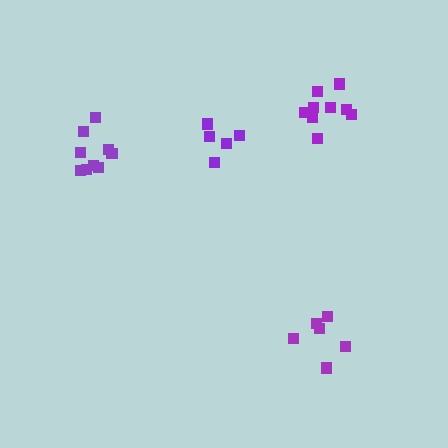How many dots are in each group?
Group 1: 6 dots, Group 2: 10 dots, Group 3: 9 dots, Group 4: 5 dots (30 total).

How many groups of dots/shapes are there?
There are 4 groups.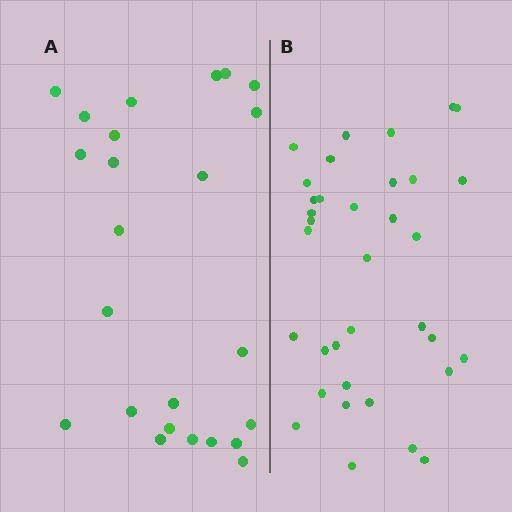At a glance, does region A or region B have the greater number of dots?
Region B (the right region) has more dots.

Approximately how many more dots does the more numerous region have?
Region B has roughly 12 or so more dots than region A.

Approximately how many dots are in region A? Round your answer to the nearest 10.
About 20 dots. (The exact count is 24, which rounds to 20.)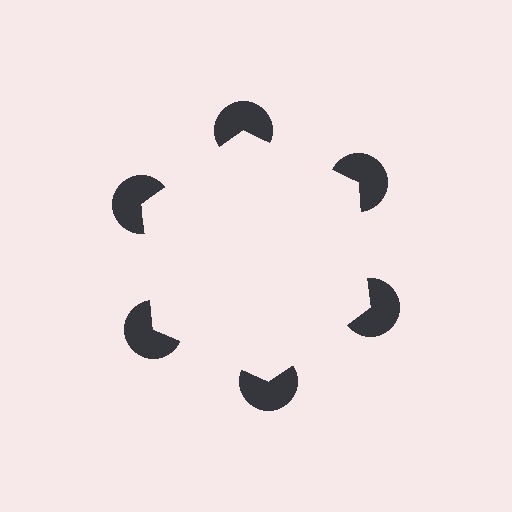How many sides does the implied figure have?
6 sides.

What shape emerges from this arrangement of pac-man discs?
An illusory hexagon — its edges are inferred from the aligned wedge cuts in the pac-man discs, not physically drawn.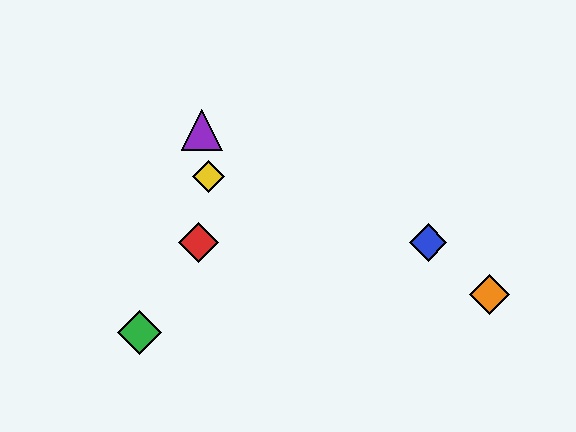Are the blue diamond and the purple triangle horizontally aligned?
No, the blue diamond is at y≈243 and the purple triangle is at y≈130.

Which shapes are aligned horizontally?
The red diamond, the blue diamond are aligned horizontally.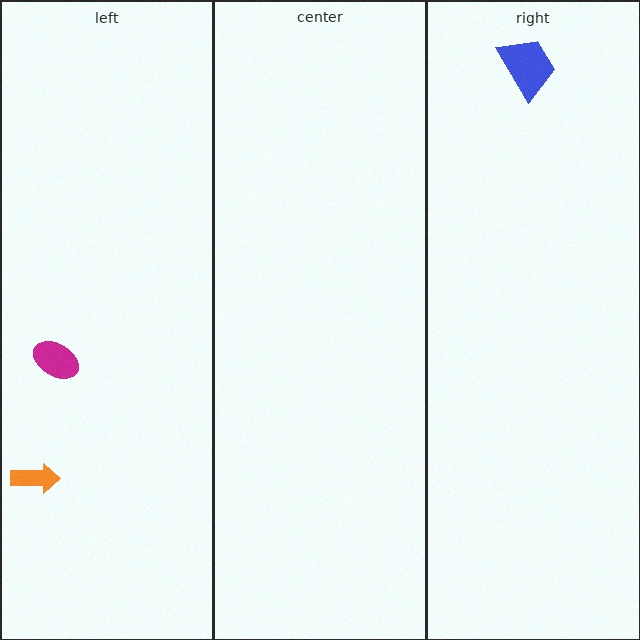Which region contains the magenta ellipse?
The left region.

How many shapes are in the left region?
2.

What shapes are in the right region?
The blue trapezoid.